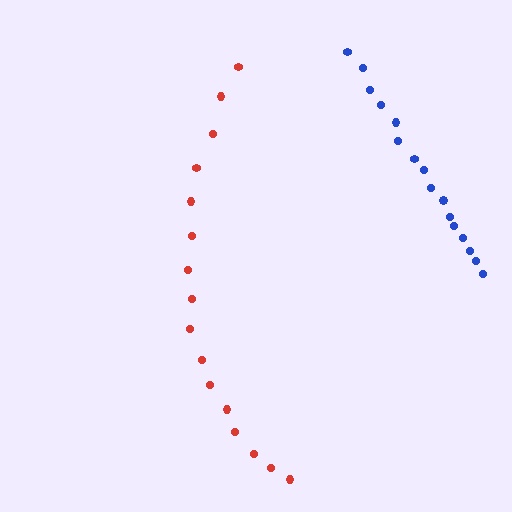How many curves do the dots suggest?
There are 2 distinct paths.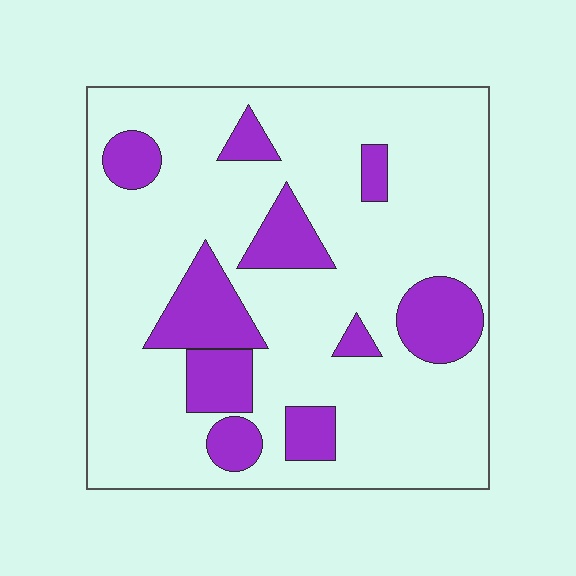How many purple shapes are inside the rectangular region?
10.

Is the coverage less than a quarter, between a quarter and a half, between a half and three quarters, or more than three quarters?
Less than a quarter.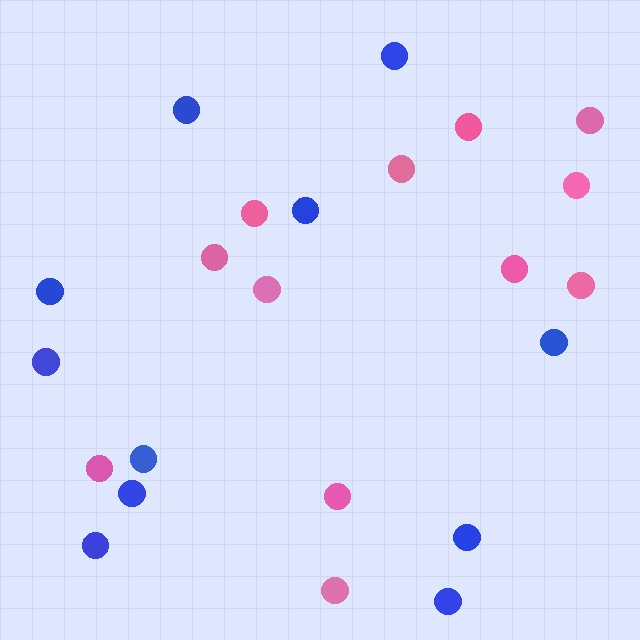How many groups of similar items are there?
There are 2 groups: one group of pink circles (12) and one group of blue circles (11).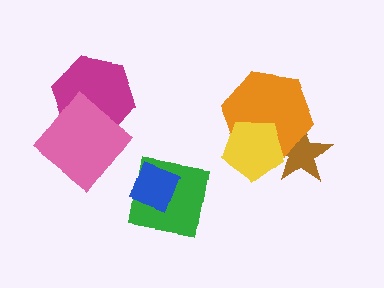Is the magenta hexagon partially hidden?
Yes, it is partially covered by another shape.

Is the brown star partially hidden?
Yes, it is partially covered by another shape.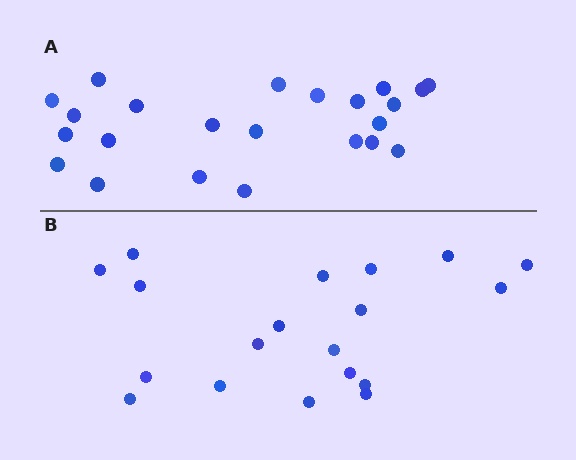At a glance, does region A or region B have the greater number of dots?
Region A (the top region) has more dots.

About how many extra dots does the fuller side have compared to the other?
Region A has about 4 more dots than region B.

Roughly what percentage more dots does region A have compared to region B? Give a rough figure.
About 20% more.